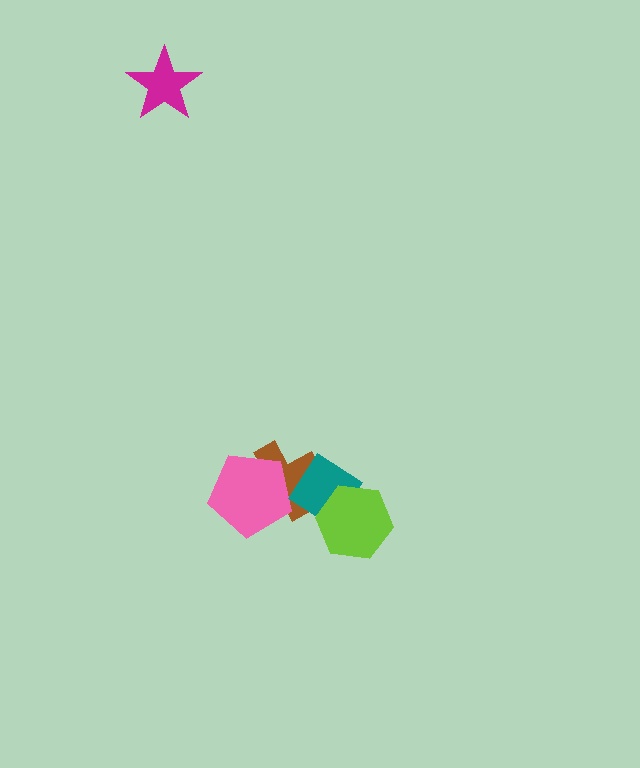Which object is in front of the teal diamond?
The lime hexagon is in front of the teal diamond.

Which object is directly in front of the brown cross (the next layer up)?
The pink pentagon is directly in front of the brown cross.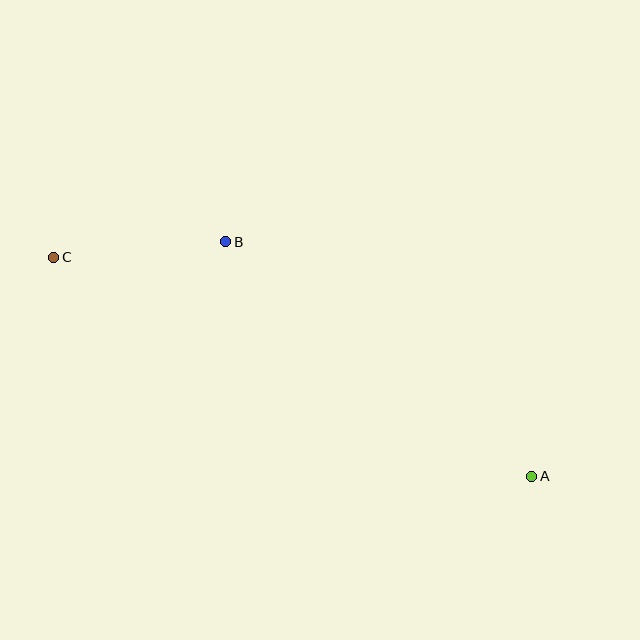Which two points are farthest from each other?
Points A and C are farthest from each other.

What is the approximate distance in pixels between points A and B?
The distance between A and B is approximately 385 pixels.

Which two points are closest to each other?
Points B and C are closest to each other.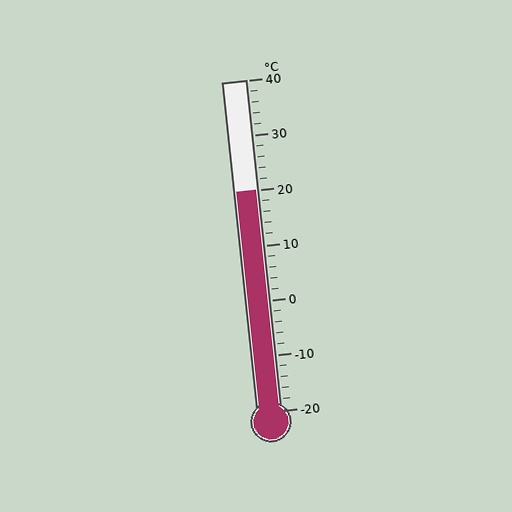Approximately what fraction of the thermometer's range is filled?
The thermometer is filled to approximately 65% of its range.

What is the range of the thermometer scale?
The thermometer scale ranges from -20°C to 40°C.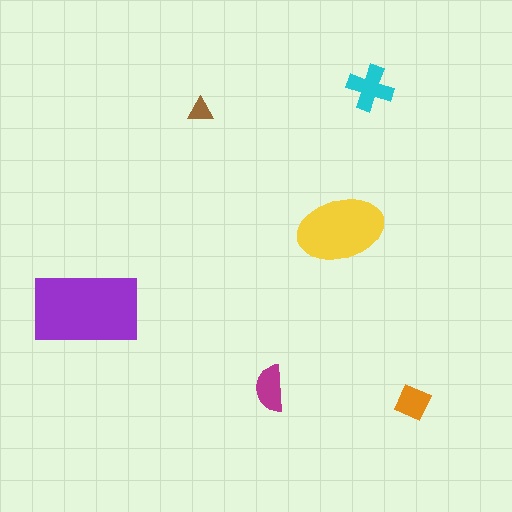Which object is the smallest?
The brown triangle.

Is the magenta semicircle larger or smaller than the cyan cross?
Smaller.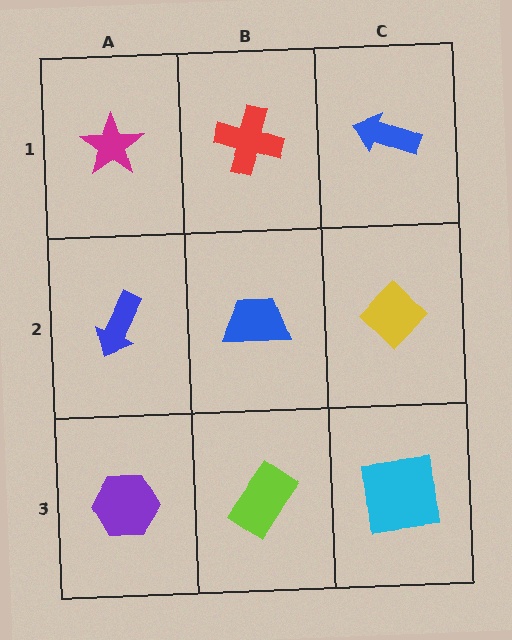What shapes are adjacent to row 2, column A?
A magenta star (row 1, column A), a purple hexagon (row 3, column A), a blue trapezoid (row 2, column B).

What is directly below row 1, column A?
A blue arrow.